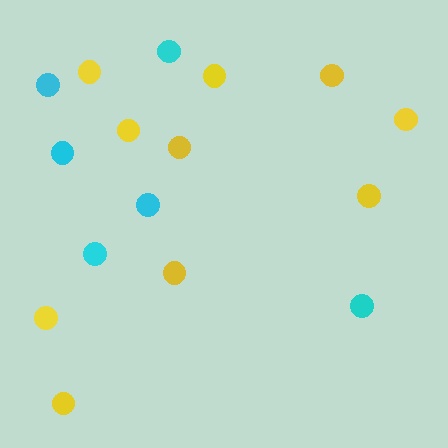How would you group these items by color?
There are 2 groups: one group of cyan circles (6) and one group of yellow circles (10).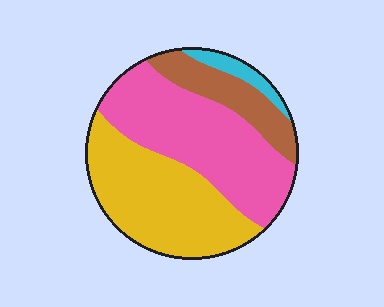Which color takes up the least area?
Cyan, at roughly 5%.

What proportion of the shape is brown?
Brown covers about 15% of the shape.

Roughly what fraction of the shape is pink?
Pink takes up between a third and a half of the shape.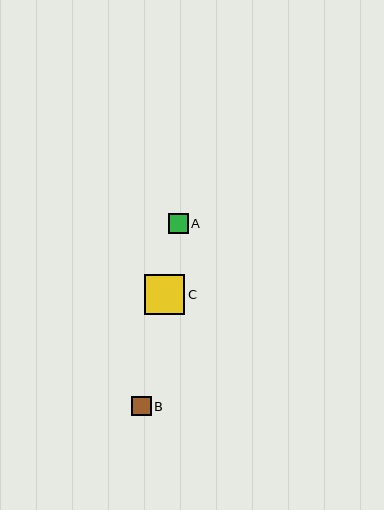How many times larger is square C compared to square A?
Square C is approximately 2.0 times the size of square A.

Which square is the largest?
Square C is the largest with a size of approximately 40 pixels.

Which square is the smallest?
Square B is the smallest with a size of approximately 20 pixels.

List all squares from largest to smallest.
From largest to smallest: C, A, B.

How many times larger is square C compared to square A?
Square C is approximately 2.0 times the size of square A.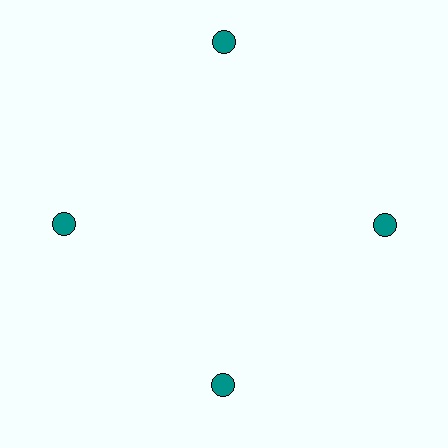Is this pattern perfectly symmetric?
No. The 4 teal circles are arranged in a ring, but one element near the 12 o'clock position is pushed outward from the center, breaking the 4-fold rotational symmetry.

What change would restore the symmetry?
The symmetry would be restored by moving it inward, back onto the ring so that all 4 circles sit at equal angles and equal distance from the center.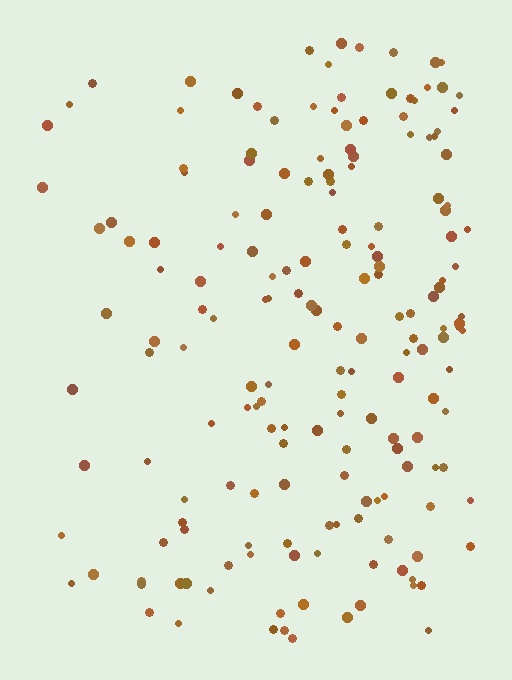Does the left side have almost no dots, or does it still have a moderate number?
Still a moderate number, just noticeably fewer than the right.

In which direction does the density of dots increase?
From left to right, with the right side densest.